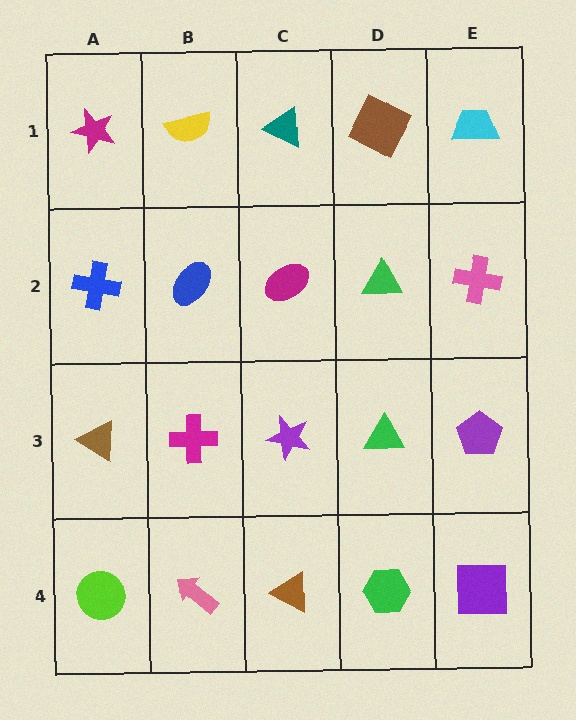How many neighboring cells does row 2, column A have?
3.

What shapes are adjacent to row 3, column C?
A magenta ellipse (row 2, column C), a brown triangle (row 4, column C), a magenta cross (row 3, column B), a green triangle (row 3, column D).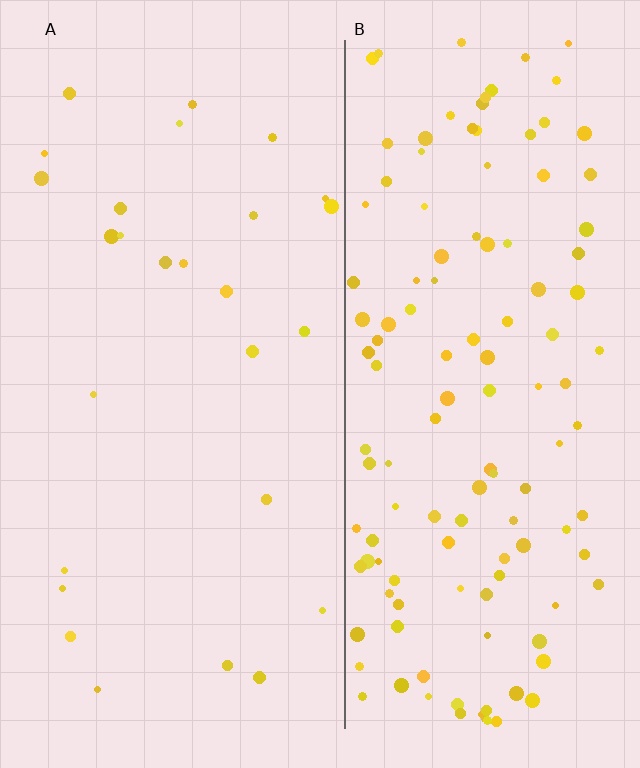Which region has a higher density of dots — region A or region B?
B (the right).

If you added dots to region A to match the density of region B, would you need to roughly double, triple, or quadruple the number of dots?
Approximately quadruple.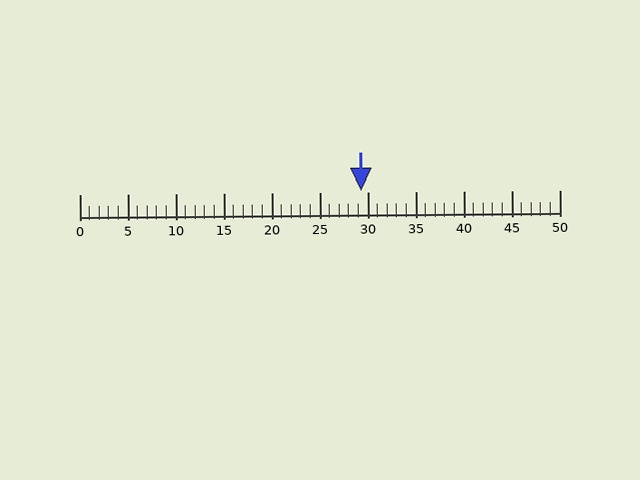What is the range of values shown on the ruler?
The ruler shows values from 0 to 50.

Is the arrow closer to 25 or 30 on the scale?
The arrow is closer to 30.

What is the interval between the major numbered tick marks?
The major tick marks are spaced 5 units apart.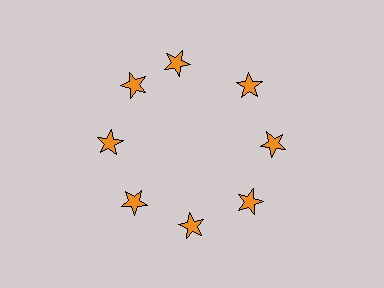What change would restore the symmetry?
The symmetry would be restored by rotating it back into even spacing with its neighbors so that all 8 stars sit at equal angles and equal distance from the center.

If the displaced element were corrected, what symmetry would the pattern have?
It would have 8-fold rotational symmetry — the pattern would map onto itself every 45 degrees.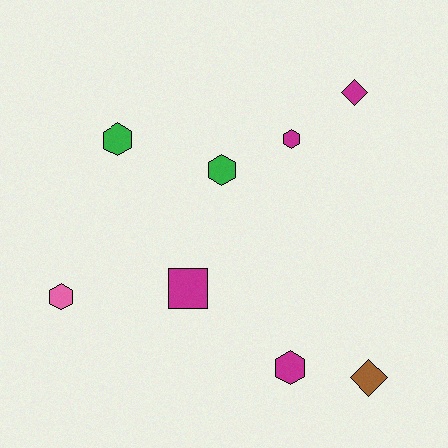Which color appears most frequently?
Magenta, with 4 objects.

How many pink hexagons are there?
There is 1 pink hexagon.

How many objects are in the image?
There are 8 objects.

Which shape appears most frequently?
Hexagon, with 5 objects.